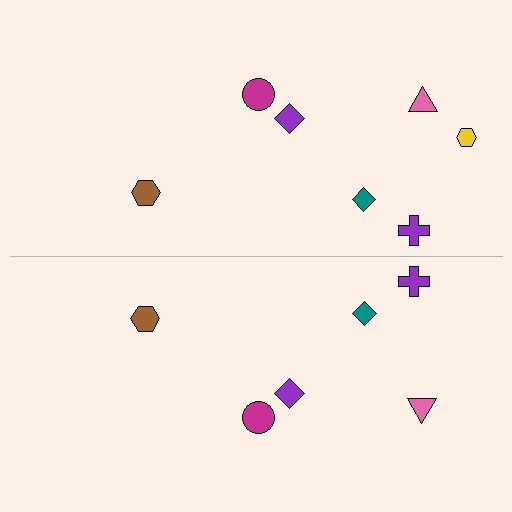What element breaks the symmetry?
A yellow hexagon is missing from the bottom side.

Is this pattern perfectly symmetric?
No, the pattern is not perfectly symmetric. A yellow hexagon is missing from the bottom side.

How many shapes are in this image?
There are 13 shapes in this image.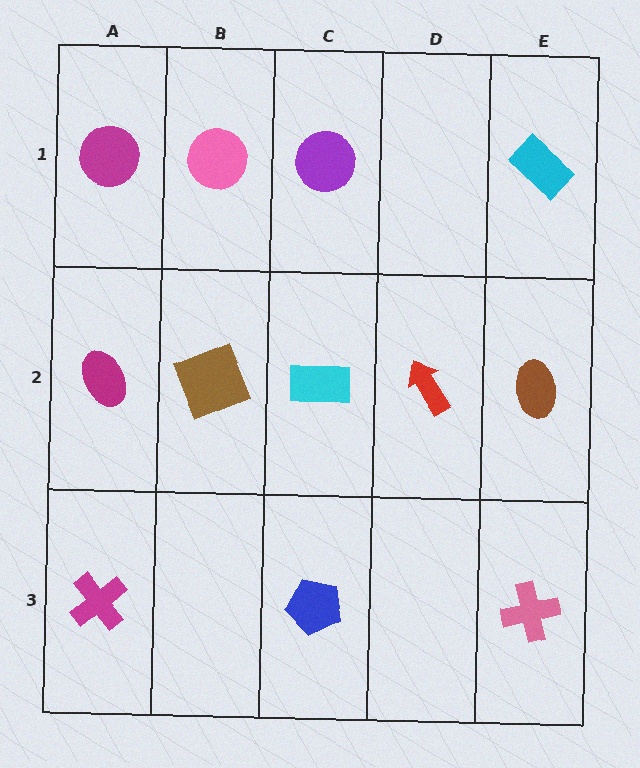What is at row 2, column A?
A magenta ellipse.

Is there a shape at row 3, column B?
No, that cell is empty.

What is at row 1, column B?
A pink circle.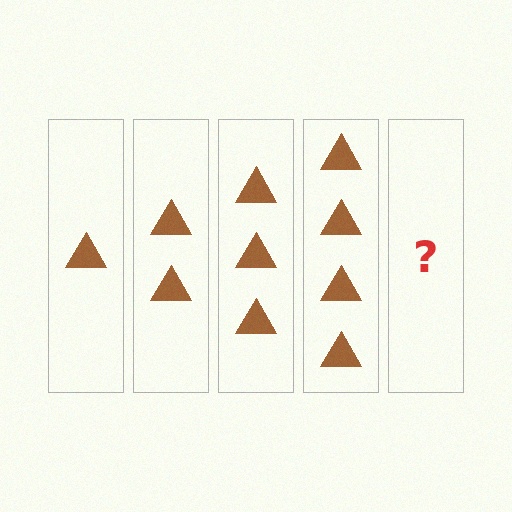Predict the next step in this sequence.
The next step is 5 triangles.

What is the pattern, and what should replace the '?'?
The pattern is that each step adds one more triangle. The '?' should be 5 triangles.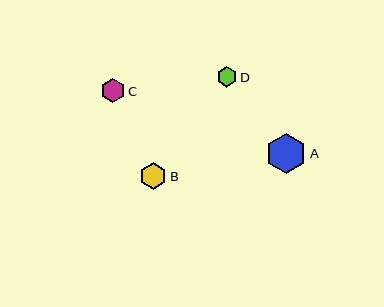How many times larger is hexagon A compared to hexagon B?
Hexagon A is approximately 1.5 times the size of hexagon B.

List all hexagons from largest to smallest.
From largest to smallest: A, B, C, D.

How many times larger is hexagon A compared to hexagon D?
Hexagon A is approximately 2.0 times the size of hexagon D.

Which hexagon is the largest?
Hexagon A is the largest with a size of approximately 41 pixels.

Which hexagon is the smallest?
Hexagon D is the smallest with a size of approximately 20 pixels.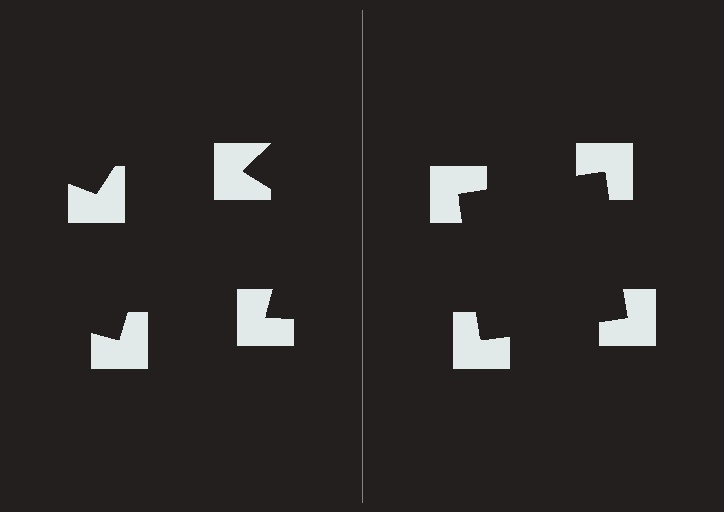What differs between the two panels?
The notched squares are positioned identically on both sides; only the wedge orientations differ. On the right they align to a square; on the left they are misaligned.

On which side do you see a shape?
An illusory square appears on the right side. On the left side the wedge cuts are rotated, so no coherent shape forms.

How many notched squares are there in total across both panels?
8 — 4 on each side.